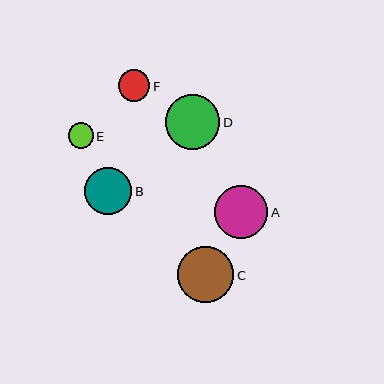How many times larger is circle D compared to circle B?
Circle D is approximately 1.2 times the size of circle B.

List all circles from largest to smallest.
From largest to smallest: C, D, A, B, F, E.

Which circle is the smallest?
Circle E is the smallest with a size of approximately 25 pixels.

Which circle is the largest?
Circle C is the largest with a size of approximately 56 pixels.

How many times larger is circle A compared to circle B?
Circle A is approximately 1.1 times the size of circle B.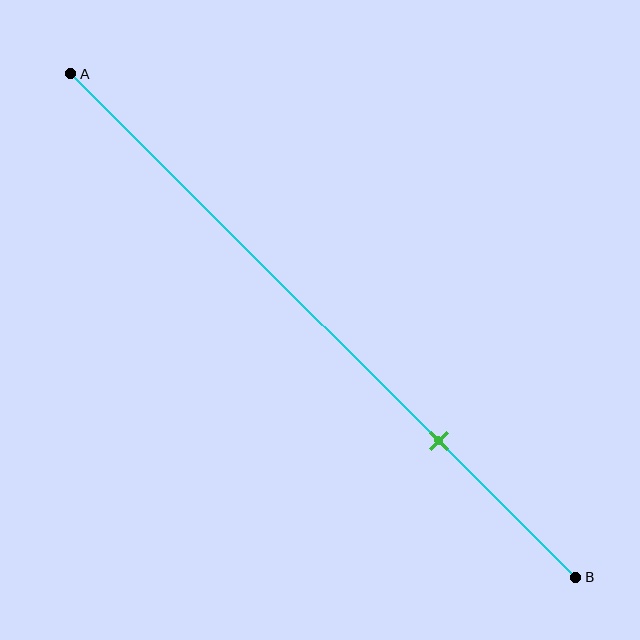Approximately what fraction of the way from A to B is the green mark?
The green mark is approximately 75% of the way from A to B.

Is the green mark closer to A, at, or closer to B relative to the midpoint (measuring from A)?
The green mark is closer to point B than the midpoint of segment AB.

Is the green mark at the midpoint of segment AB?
No, the mark is at about 75% from A, not at the 50% midpoint.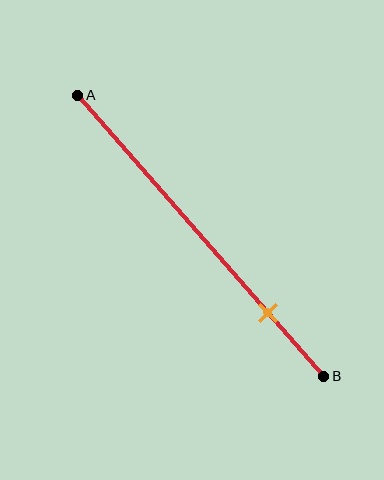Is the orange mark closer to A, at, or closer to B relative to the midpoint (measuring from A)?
The orange mark is closer to point B than the midpoint of segment AB.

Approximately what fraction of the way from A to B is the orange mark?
The orange mark is approximately 75% of the way from A to B.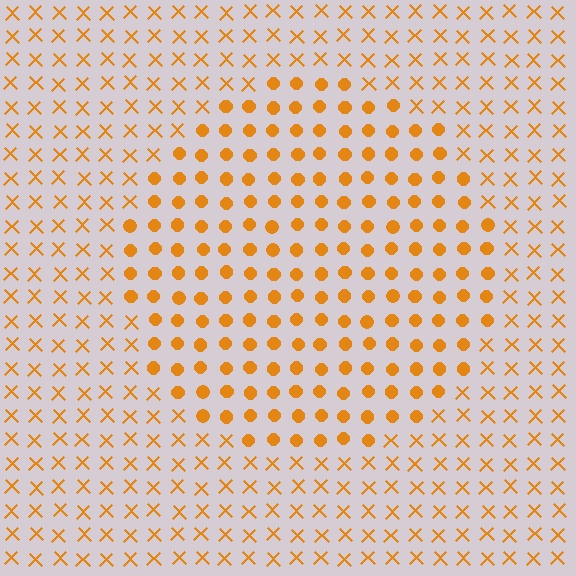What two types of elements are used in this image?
The image uses circles inside the circle region and X marks outside it.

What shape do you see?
I see a circle.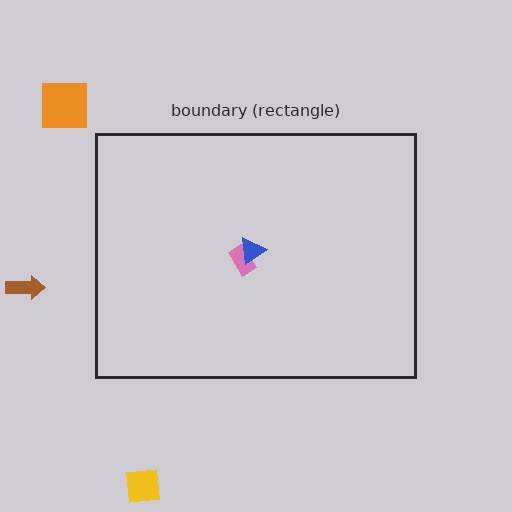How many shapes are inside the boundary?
2 inside, 3 outside.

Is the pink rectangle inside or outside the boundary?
Inside.